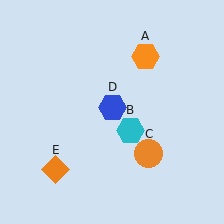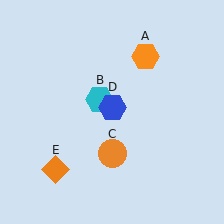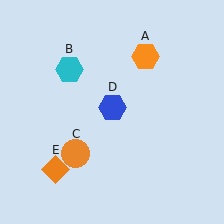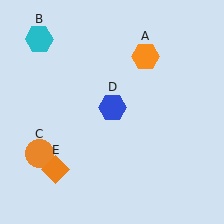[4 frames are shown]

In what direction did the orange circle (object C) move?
The orange circle (object C) moved left.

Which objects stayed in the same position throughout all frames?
Orange hexagon (object A) and blue hexagon (object D) and orange diamond (object E) remained stationary.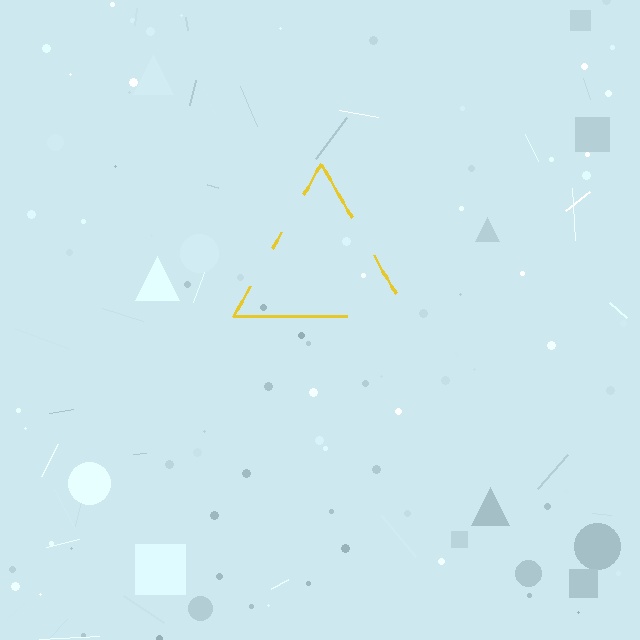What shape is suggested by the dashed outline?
The dashed outline suggests a triangle.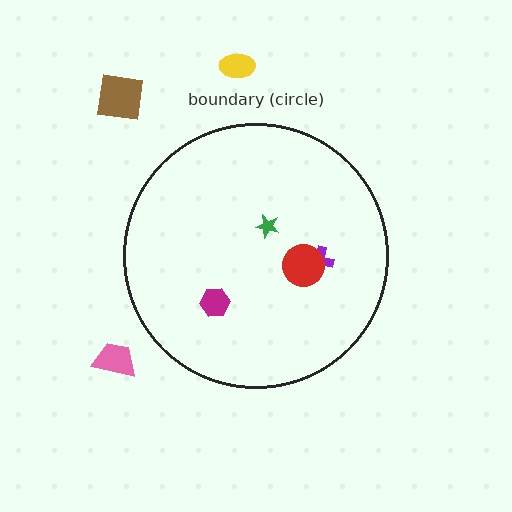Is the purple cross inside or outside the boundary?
Inside.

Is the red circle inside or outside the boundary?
Inside.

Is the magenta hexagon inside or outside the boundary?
Inside.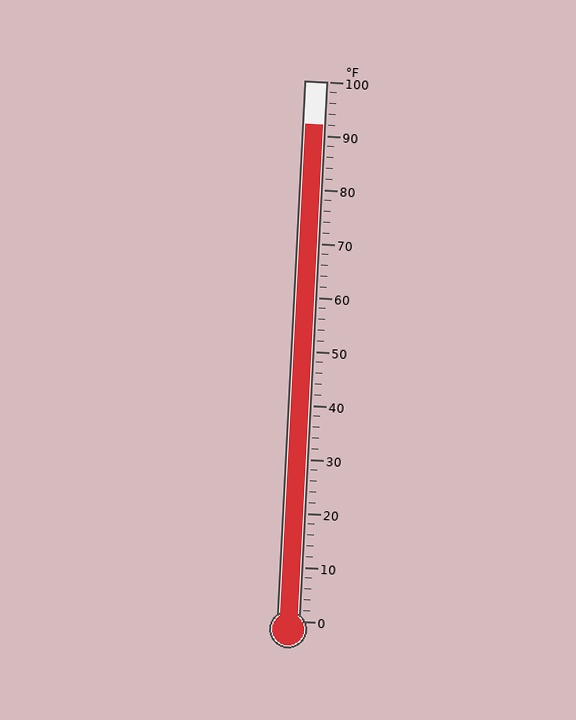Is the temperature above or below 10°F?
The temperature is above 10°F.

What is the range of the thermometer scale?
The thermometer scale ranges from 0°F to 100°F.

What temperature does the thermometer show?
The thermometer shows approximately 92°F.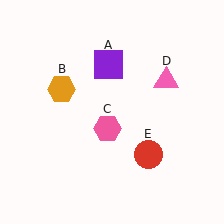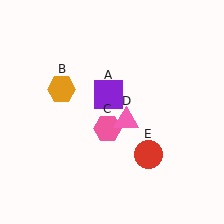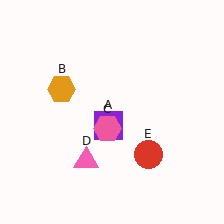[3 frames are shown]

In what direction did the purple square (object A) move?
The purple square (object A) moved down.